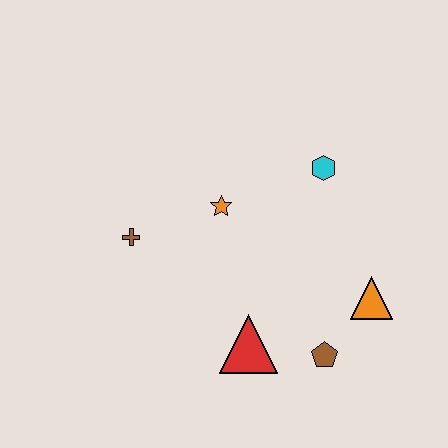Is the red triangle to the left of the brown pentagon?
Yes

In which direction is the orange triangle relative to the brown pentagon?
The orange triangle is above the brown pentagon.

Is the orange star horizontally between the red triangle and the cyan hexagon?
No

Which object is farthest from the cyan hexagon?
The brown cross is farthest from the cyan hexagon.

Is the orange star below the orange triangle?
No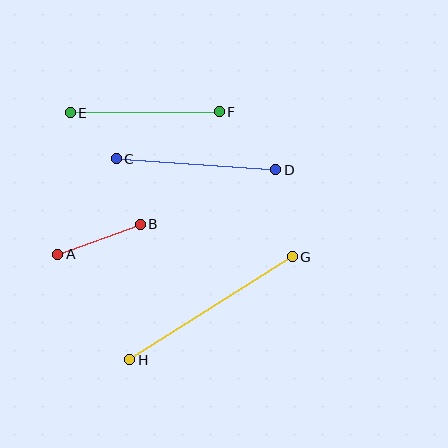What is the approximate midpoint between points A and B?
The midpoint is at approximately (99, 239) pixels.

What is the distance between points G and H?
The distance is approximately 192 pixels.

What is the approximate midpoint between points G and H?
The midpoint is at approximately (211, 308) pixels.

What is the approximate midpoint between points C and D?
The midpoint is at approximately (196, 164) pixels.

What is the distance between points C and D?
The distance is approximately 160 pixels.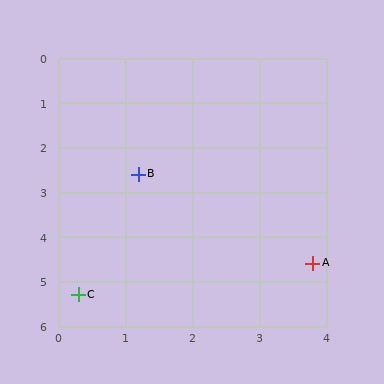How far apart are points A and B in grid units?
Points A and B are about 3.3 grid units apart.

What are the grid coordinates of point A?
Point A is at approximately (3.8, 4.6).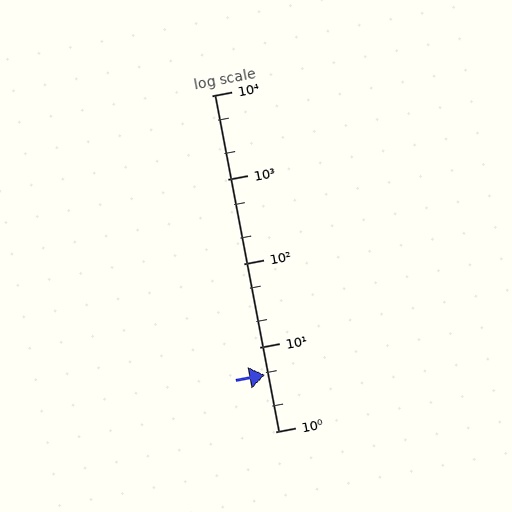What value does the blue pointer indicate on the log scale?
The pointer indicates approximately 4.7.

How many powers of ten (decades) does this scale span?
The scale spans 4 decades, from 1 to 10000.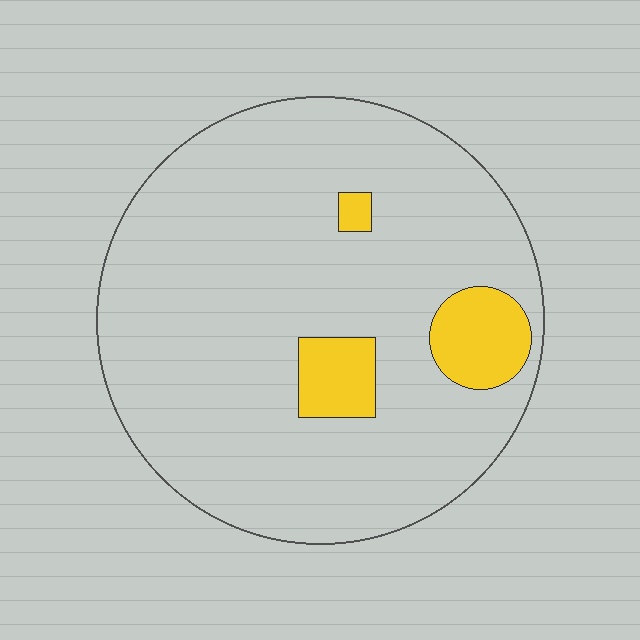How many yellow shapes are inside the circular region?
3.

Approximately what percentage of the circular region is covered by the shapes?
Approximately 10%.